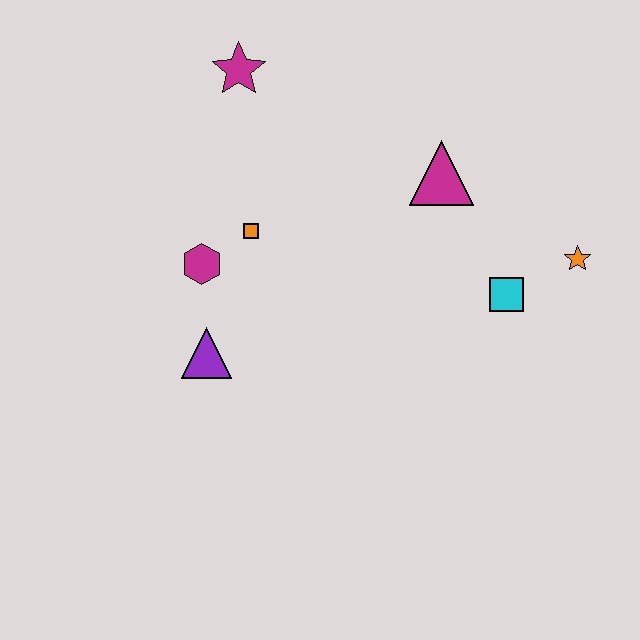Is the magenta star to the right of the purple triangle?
Yes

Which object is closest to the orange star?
The cyan square is closest to the orange star.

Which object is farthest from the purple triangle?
The orange star is farthest from the purple triangle.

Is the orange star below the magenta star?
Yes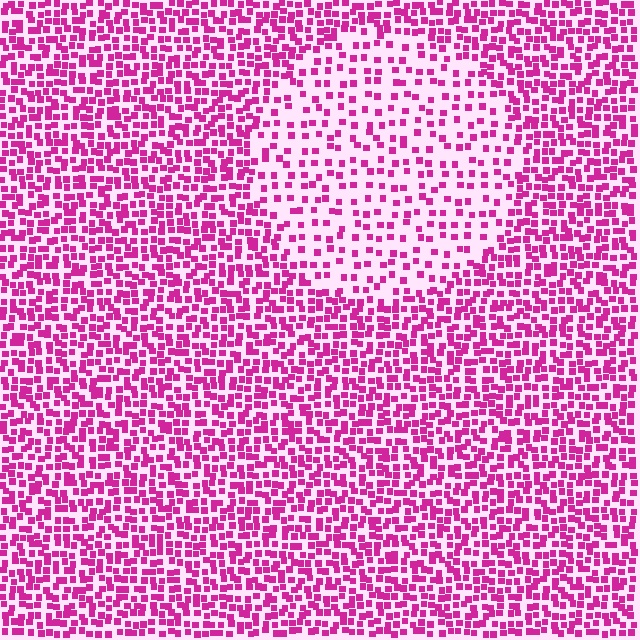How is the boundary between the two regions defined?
The boundary is defined by a change in element density (approximately 2.2x ratio). All elements are the same color, size, and shape.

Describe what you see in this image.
The image contains small magenta elements arranged at two different densities. A circle-shaped region is visible where the elements are less densely packed than the surrounding area.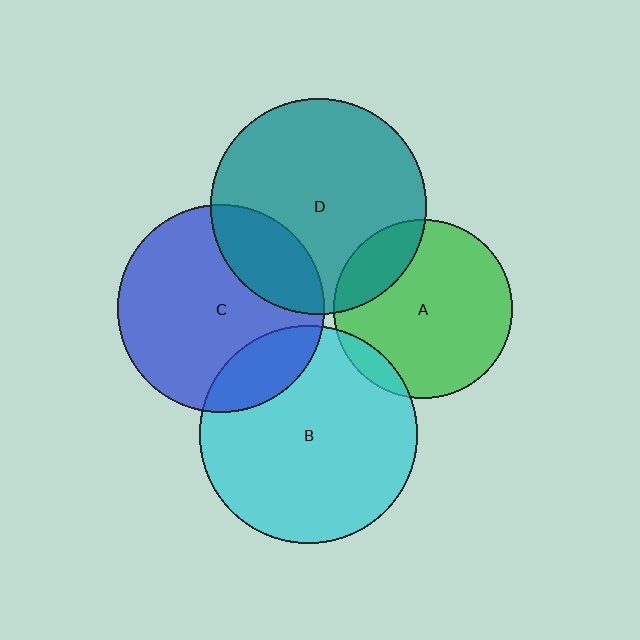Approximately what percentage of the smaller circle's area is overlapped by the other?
Approximately 20%.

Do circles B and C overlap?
Yes.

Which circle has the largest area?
Circle B (cyan).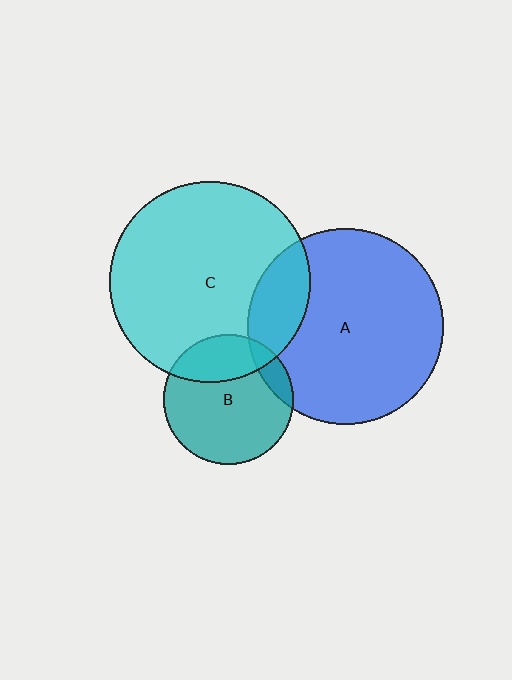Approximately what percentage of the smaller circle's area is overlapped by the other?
Approximately 25%.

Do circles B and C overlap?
Yes.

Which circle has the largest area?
Circle C (cyan).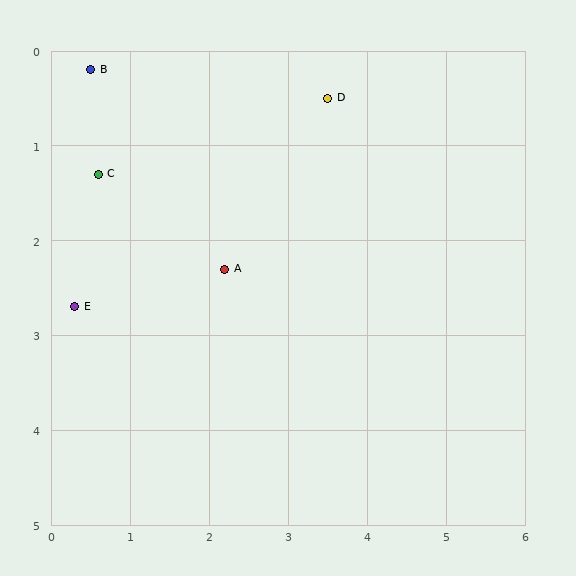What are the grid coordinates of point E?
Point E is at approximately (0.3, 2.7).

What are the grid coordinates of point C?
Point C is at approximately (0.6, 1.3).